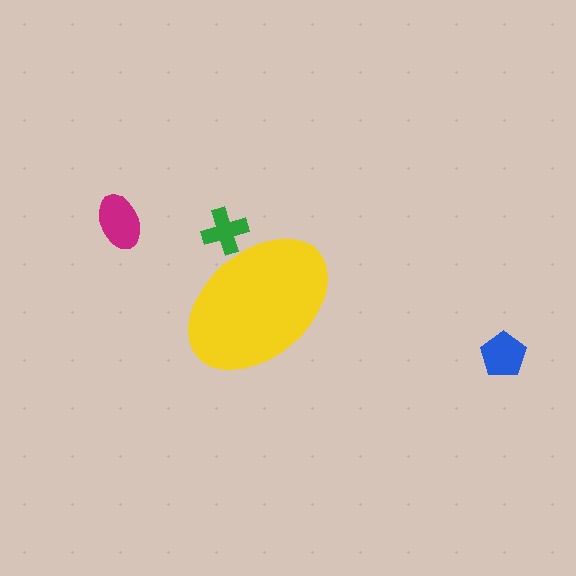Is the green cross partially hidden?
Yes, the green cross is partially hidden behind the yellow ellipse.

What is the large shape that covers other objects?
A yellow ellipse.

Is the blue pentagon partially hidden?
No, the blue pentagon is fully visible.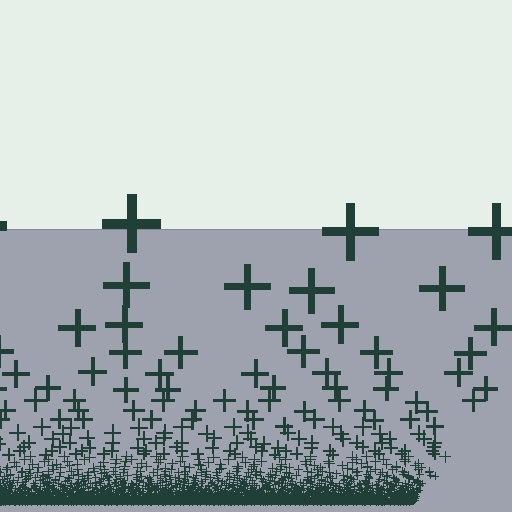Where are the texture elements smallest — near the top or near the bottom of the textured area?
Near the bottom.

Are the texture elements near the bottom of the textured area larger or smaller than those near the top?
Smaller. The gradient is inverted — elements near the bottom are smaller and denser.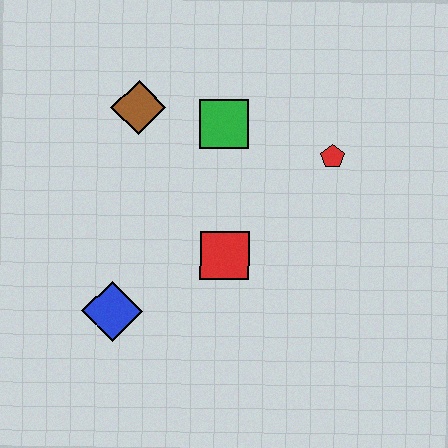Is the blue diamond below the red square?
Yes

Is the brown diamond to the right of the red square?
No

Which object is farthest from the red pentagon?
The blue diamond is farthest from the red pentagon.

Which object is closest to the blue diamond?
The red square is closest to the blue diamond.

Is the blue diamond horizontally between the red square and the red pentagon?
No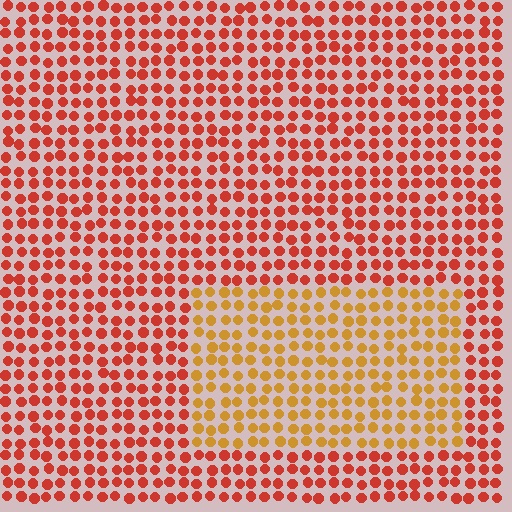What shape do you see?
I see a rectangle.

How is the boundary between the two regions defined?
The boundary is defined purely by a slight shift in hue (about 35 degrees). Spacing, size, and orientation are identical on both sides.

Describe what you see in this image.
The image is filled with small red elements in a uniform arrangement. A rectangle-shaped region is visible where the elements are tinted to a slightly different hue, forming a subtle color boundary.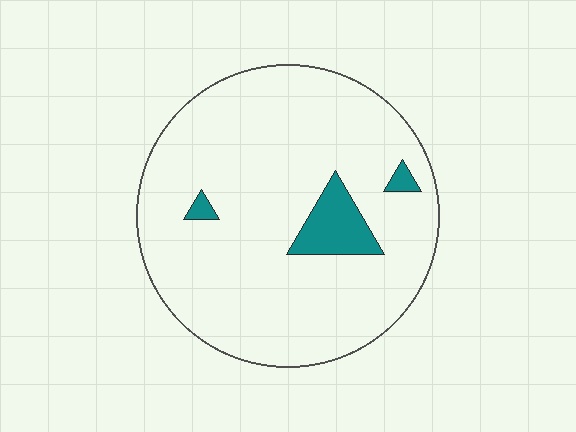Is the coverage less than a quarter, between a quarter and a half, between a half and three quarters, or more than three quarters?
Less than a quarter.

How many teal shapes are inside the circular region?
3.